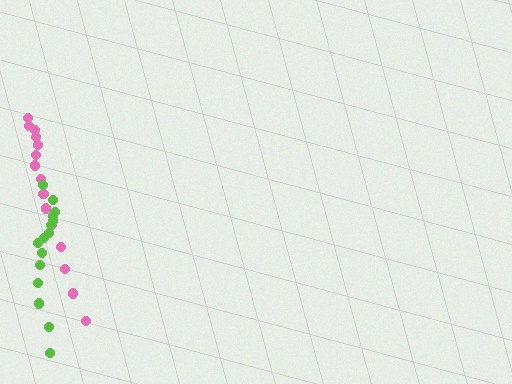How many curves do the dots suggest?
There are 2 distinct paths.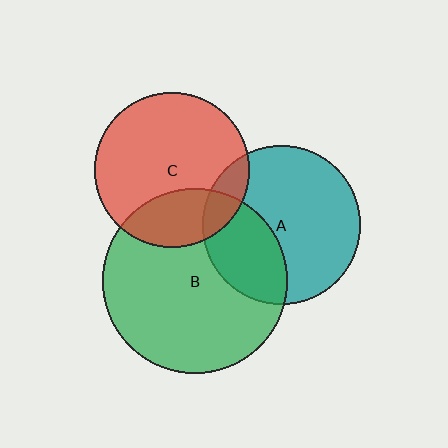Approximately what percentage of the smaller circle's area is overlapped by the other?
Approximately 25%.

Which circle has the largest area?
Circle B (green).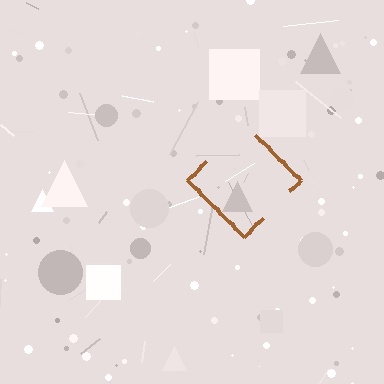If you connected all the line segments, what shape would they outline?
They would outline a diamond.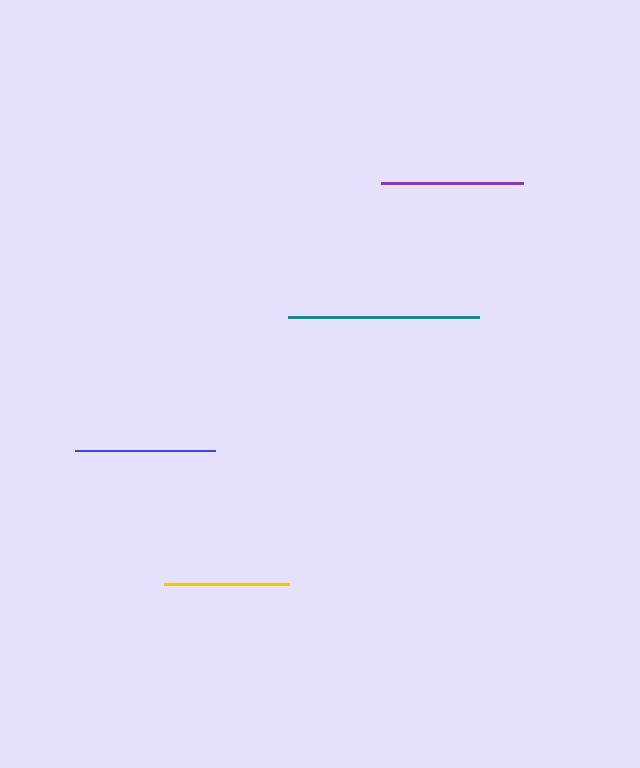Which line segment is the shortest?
The yellow line is the shortest at approximately 125 pixels.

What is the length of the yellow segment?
The yellow segment is approximately 125 pixels long.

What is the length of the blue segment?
The blue segment is approximately 140 pixels long.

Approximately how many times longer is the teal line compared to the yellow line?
The teal line is approximately 1.5 times the length of the yellow line.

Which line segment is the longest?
The teal line is the longest at approximately 191 pixels.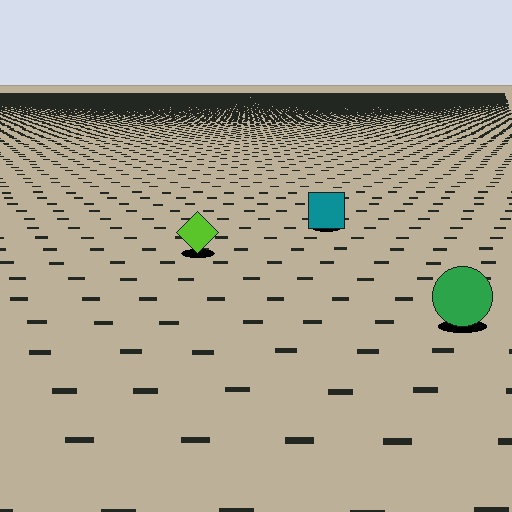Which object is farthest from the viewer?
The teal square is farthest from the viewer. It appears smaller and the ground texture around it is denser.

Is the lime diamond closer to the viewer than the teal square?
Yes. The lime diamond is closer — you can tell from the texture gradient: the ground texture is coarser near it.